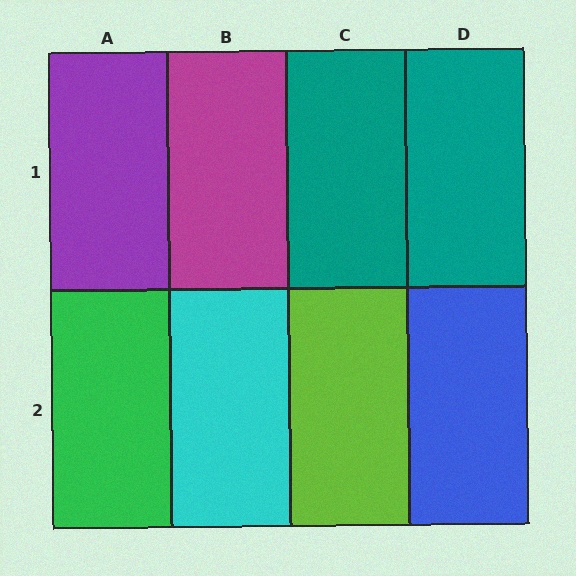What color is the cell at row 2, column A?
Green.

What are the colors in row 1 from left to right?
Purple, magenta, teal, teal.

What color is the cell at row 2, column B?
Cyan.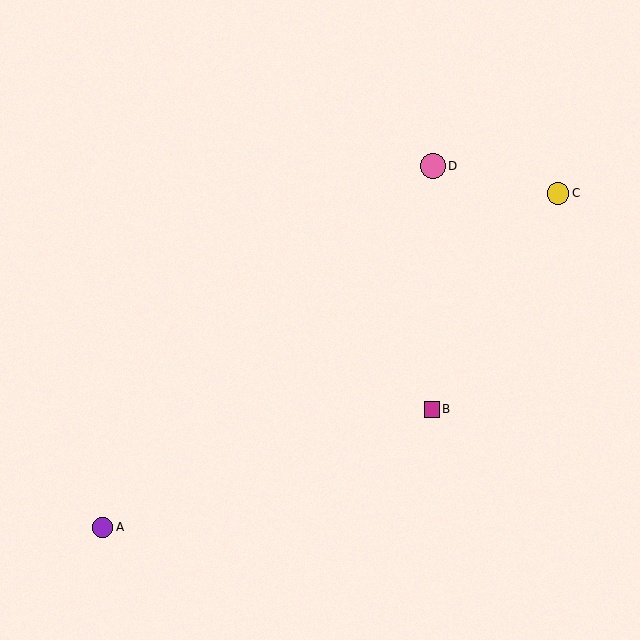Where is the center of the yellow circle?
The center of the yellow circle is at (558, 193).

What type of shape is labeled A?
Shape A is a purple circle.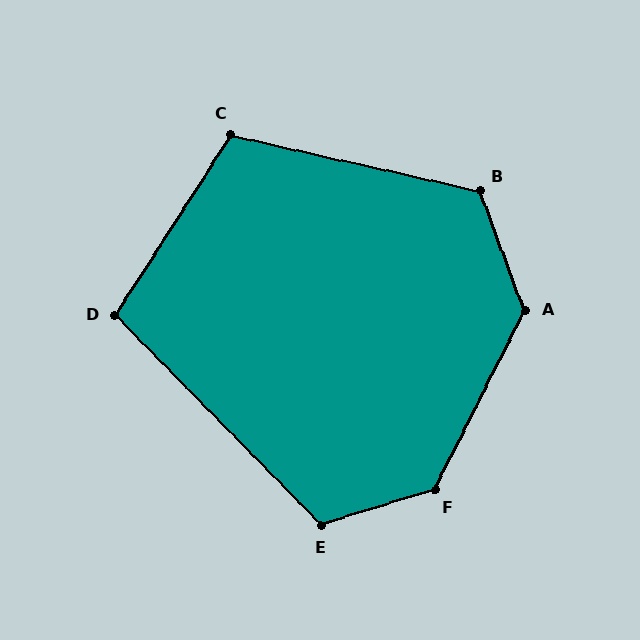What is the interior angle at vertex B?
Approximately 123 degrees (obtuse).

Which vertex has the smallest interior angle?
D, at approximately 103 degrees.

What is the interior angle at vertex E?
Approximately 117 degrees (obtuse).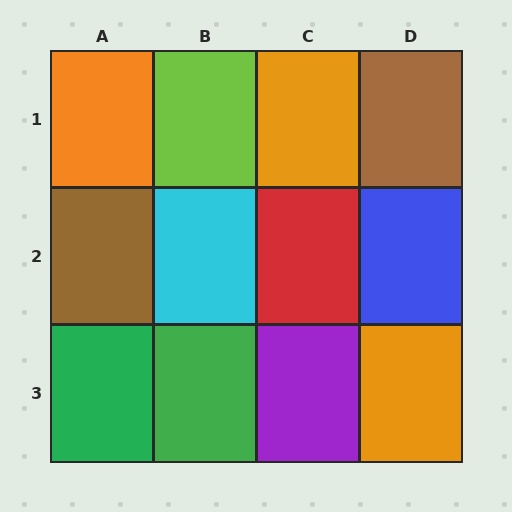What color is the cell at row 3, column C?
Purple.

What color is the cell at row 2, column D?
Blue.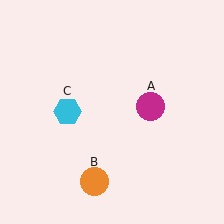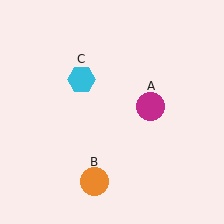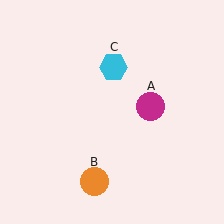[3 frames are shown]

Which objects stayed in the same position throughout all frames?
Magenta circle (object A) and orange circle (object B) remained stationary.